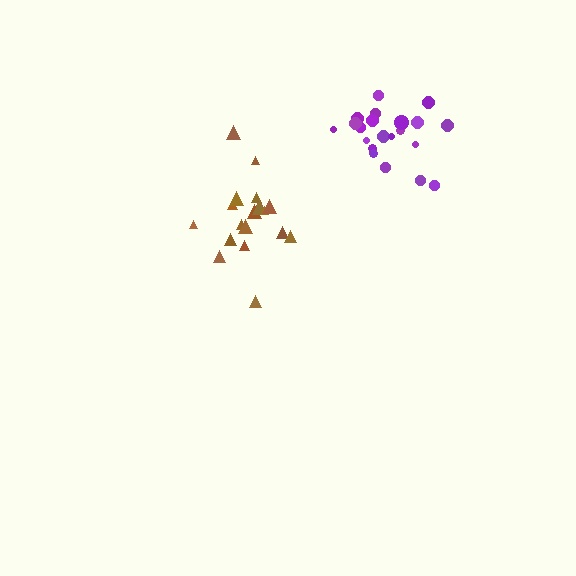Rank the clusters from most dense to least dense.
purple, brown.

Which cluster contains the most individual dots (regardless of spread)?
Purple (21).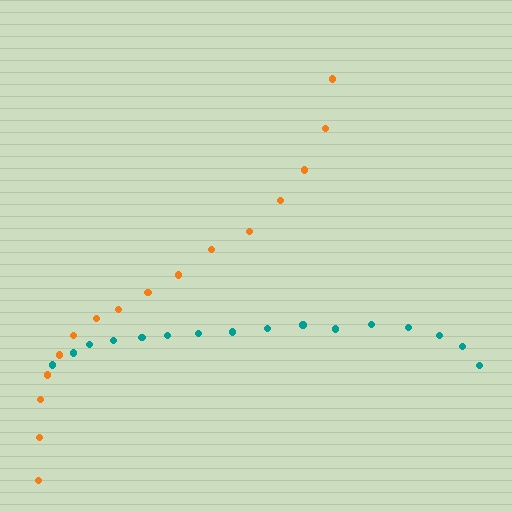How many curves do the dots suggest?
There are 2 distinct paths.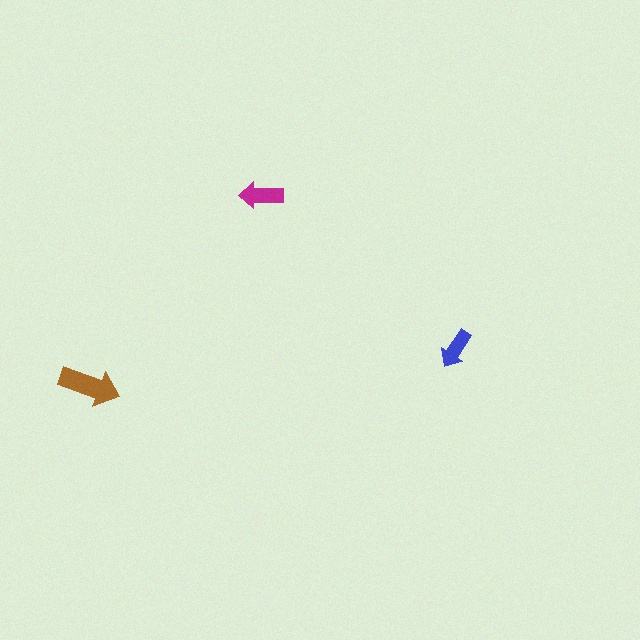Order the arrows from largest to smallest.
the brown one, the magenta one, the blue one.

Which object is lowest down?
The brown arrow is bottommost.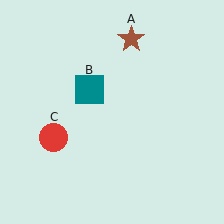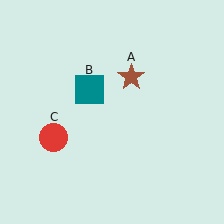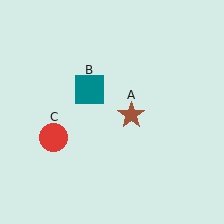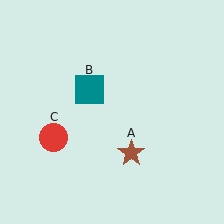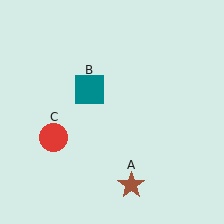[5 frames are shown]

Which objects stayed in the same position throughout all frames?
Teal square (object B) and red circle (object C) remained stationary.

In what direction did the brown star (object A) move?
The brown star (object A) moved down.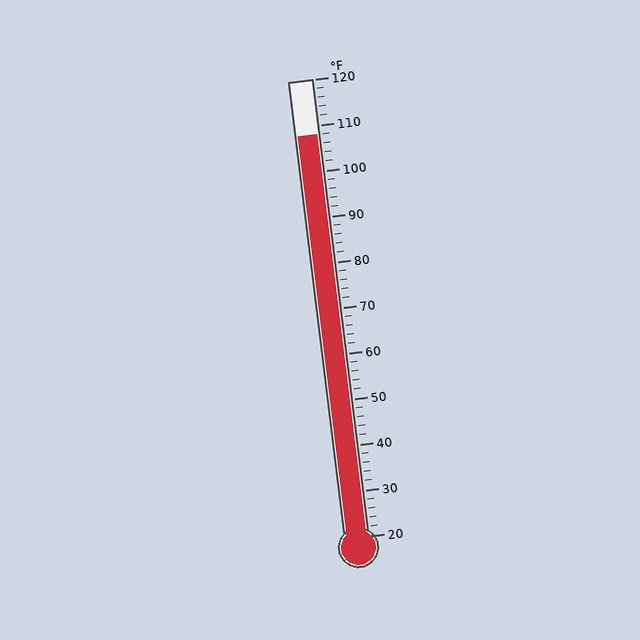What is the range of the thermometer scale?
The thermometer scale ranges from 20°F to 120°F.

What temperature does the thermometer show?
The thermometer shows approximately 108°F.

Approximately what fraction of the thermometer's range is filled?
The thermometer is filled to approximately 90% of its range.